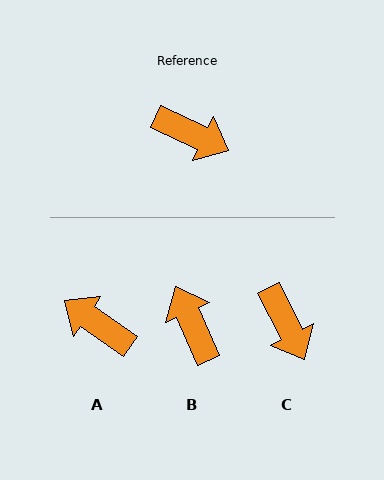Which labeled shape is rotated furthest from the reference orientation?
A, about 170 degrees away.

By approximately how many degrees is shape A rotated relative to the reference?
Approximately 170 degrees counter-clockwise.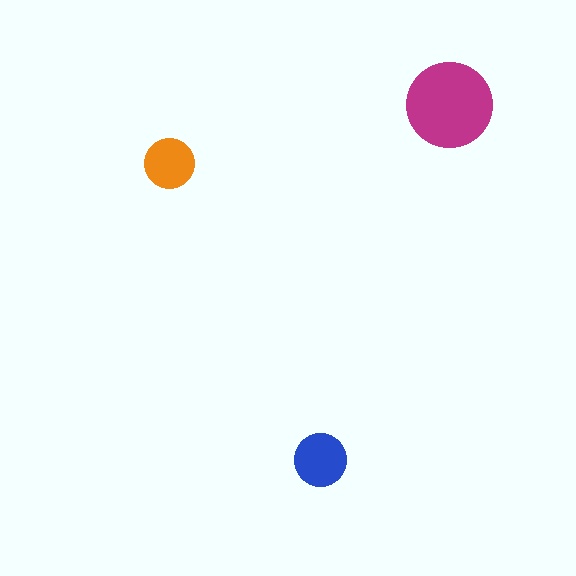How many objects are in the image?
There are 3 objects in the image.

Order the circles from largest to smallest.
the magenta one, the blue one, the orange one.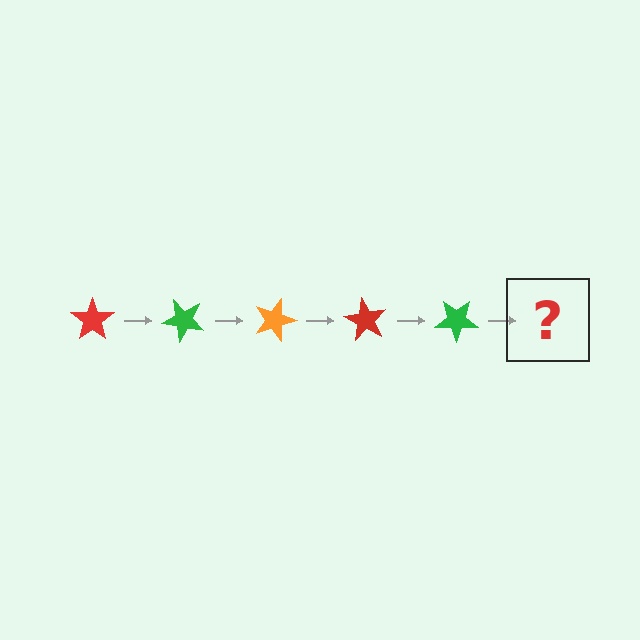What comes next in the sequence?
The next element should be an orange star, rotated 225 degrees from the start.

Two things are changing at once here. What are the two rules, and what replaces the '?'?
The two rules are that it rotates 45 degrees each step and the color cycles through red, green, and orange. The '?' should be an orange star, rotated 225 degrees from the start.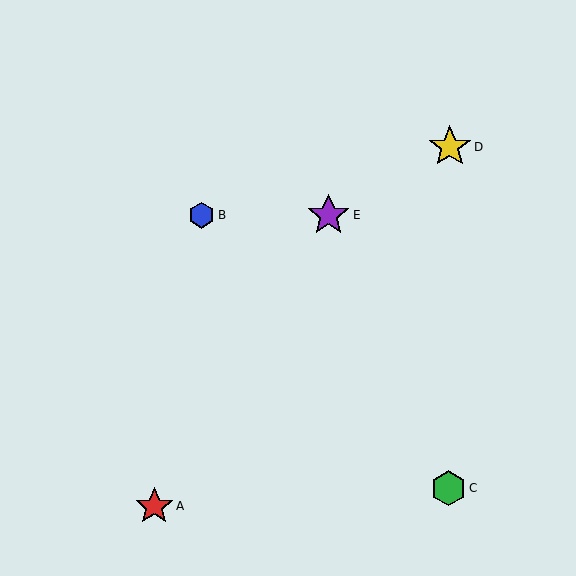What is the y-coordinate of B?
Object B is at y≈215.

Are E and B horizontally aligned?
Yes, both are at y≈215.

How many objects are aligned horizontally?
2 objects (B, E) are aligned horizontally.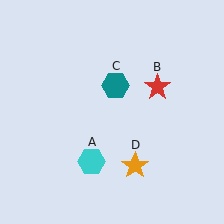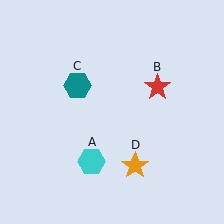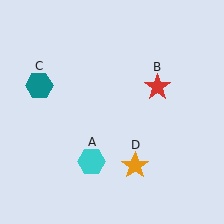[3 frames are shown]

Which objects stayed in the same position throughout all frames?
Cyan hexagon (object A) and red star (object B) and orange star (object D) remained stationary.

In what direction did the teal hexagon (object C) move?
The teal hexagon (object C) moved left.